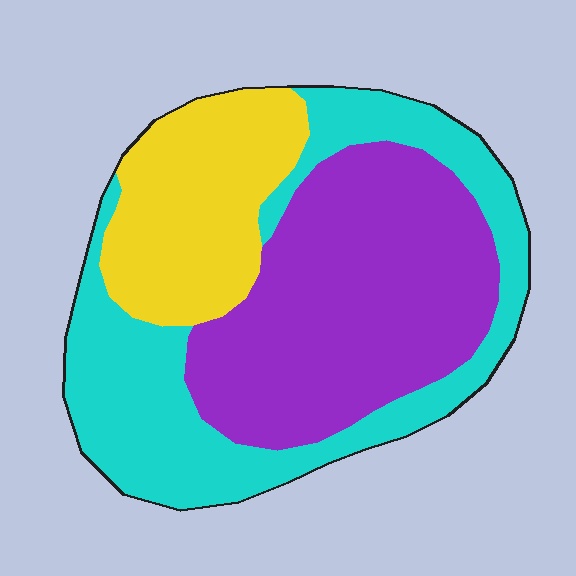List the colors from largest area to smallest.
From largest to smallest: purple, cyan, yellow.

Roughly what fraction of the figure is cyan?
Cyan covers about 35% of the figure.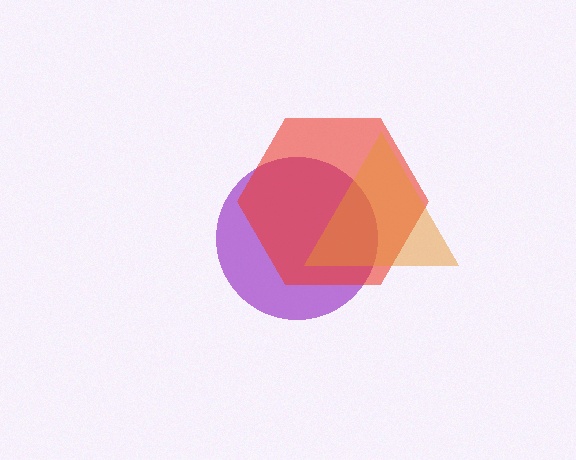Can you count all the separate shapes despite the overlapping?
Yes, there are 3 separate shapes.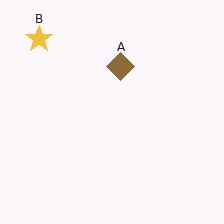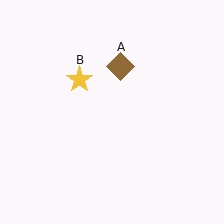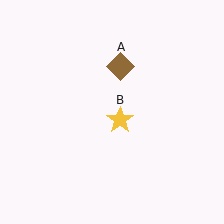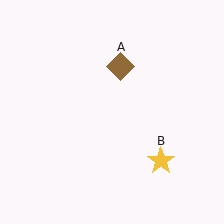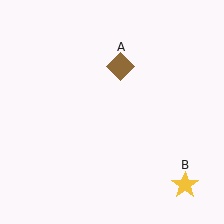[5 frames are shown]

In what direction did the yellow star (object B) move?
The yellow star (object B) moved down and to the right.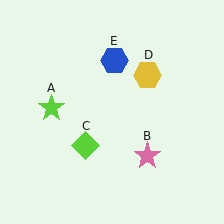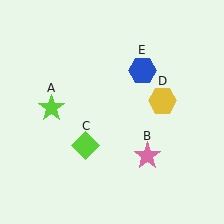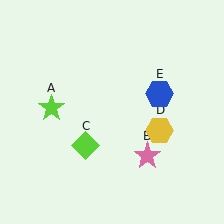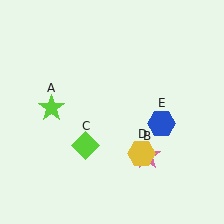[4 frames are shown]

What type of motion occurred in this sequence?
The yellow hexagon (object D), blue hexagon (object E) rotated clockwise around the center of the scene.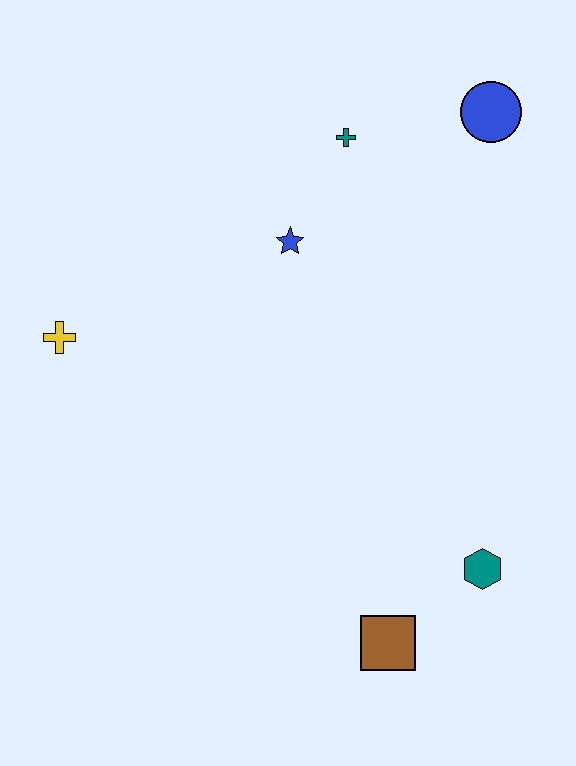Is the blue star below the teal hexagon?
No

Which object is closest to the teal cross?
The blue star is closest to the teal cross.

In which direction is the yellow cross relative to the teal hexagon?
The yellow cross is to the left of the teal hexagon.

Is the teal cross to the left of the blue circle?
Yes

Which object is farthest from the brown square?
The blue circle is farthest from the brown square.